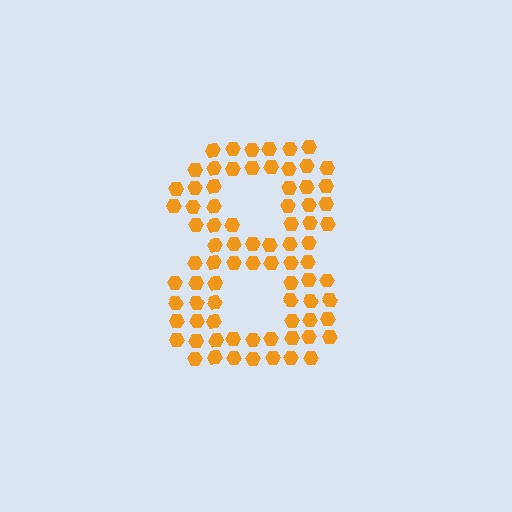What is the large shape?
The large shape is the digit 8.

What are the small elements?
The small elements are hexagons.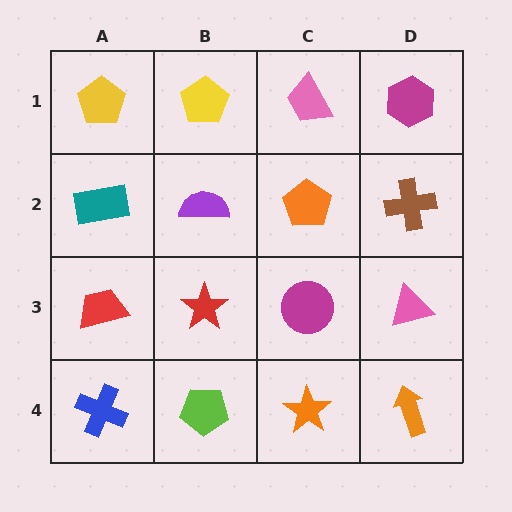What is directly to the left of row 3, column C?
A red star.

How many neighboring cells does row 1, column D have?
2.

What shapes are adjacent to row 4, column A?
A red trapezoid (row 3, column A), a lime pentagon (row 4, column B).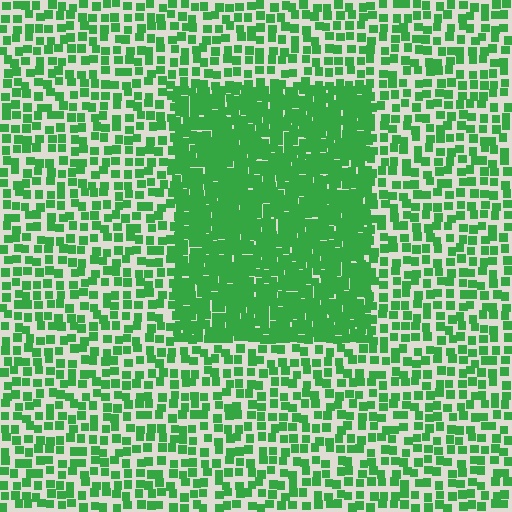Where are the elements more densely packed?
The elements are more densely packed inside the rectangle boundary.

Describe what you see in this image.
The image contains small green elements arranged at two different densities. A rectangle-shaped region is visible where the elements are more densely packed than the surrounding area.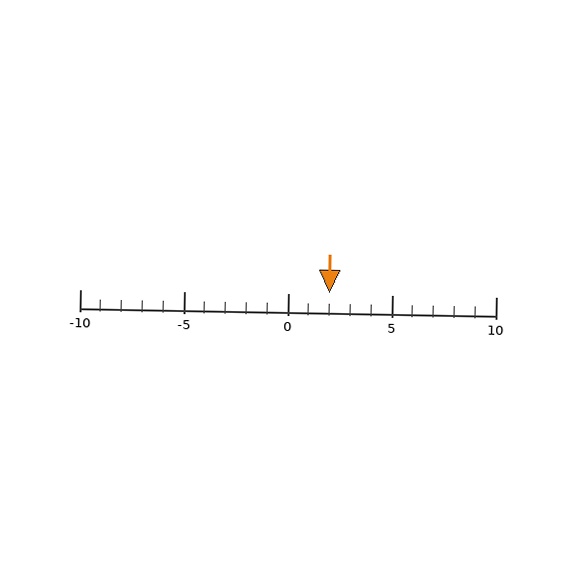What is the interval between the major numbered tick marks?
The major tick marks are spaced 5 units apart.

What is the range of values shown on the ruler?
The ruler shows values from -10 to 10.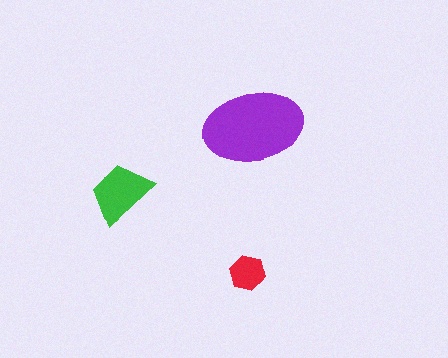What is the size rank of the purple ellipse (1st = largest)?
1st.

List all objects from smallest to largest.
The red hexagon, the green trapezoid, the purple ellipse.